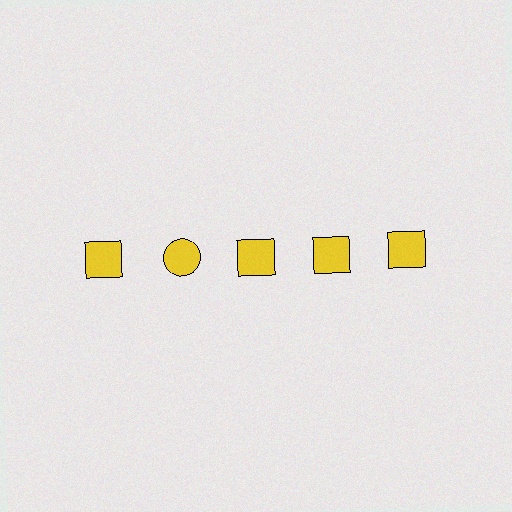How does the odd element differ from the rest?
It has a different shape: circle instead of square.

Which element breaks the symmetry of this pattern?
The yellow circle in the top row, second from left column breaks the symmetry. All other shapes are yellow squares.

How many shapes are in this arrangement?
There are 5 shapes arranged in a grid pattern.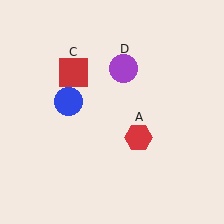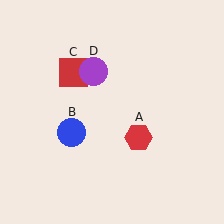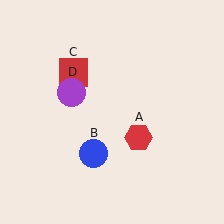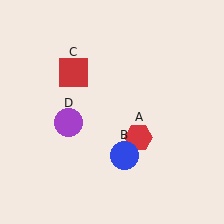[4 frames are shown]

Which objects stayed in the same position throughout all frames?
Red hexagon (object A) and red square (object C) remained stationary.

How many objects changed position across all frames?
2 objects changed position: blue circle (object B), purple circle (object D).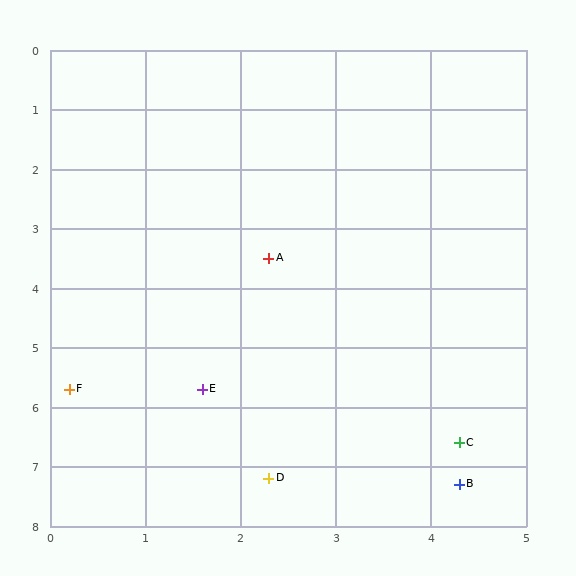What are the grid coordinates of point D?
Point D is at approximately (2.3, 7.2).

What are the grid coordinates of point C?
Point C is at approximately (4.3, 6.6).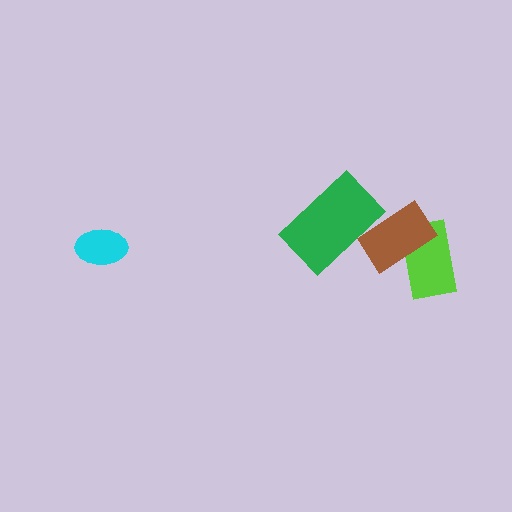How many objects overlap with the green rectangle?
1 object overlaps with the green rectangle.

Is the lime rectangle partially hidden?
Yes, it is partially covered by another shape.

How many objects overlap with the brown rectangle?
2 objects overlap with the brown rectangle.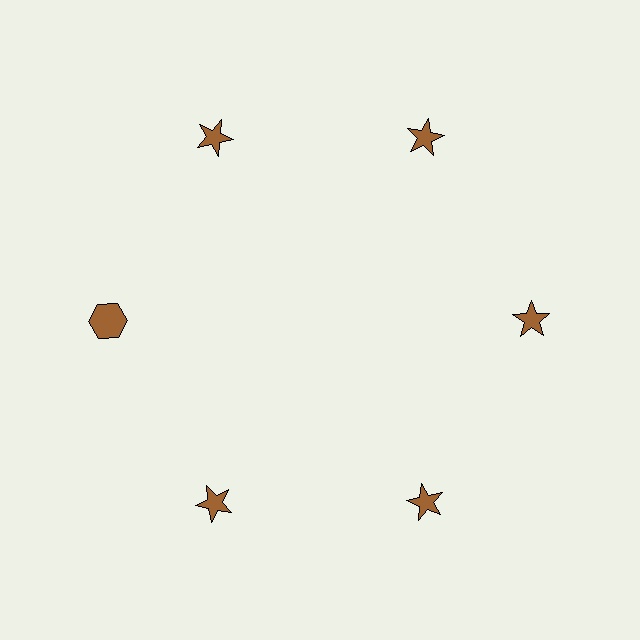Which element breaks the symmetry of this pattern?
The brown hexagon at roughly the 9 o'clock position breaks the symmetry. All other shapes are brown stars.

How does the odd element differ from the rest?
It has a different shape: hexagon instead of star.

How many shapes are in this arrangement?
There are 6 shapes arranged in a ring pattern.